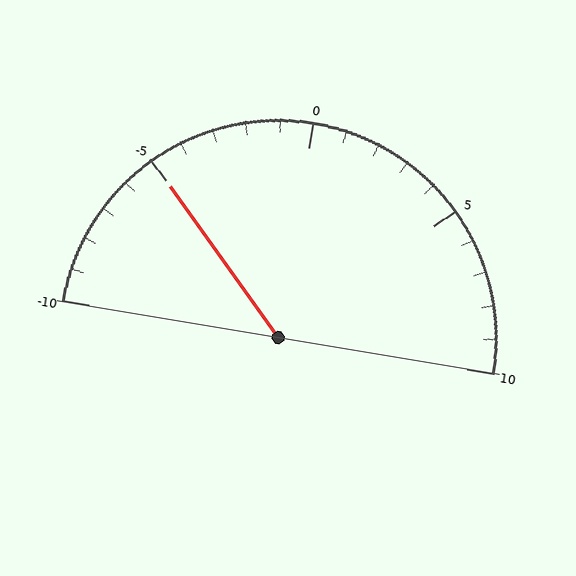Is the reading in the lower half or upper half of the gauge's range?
The reading is in the lower half of the range (-10 to 10).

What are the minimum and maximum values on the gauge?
The gauge ranges from -10 to 10.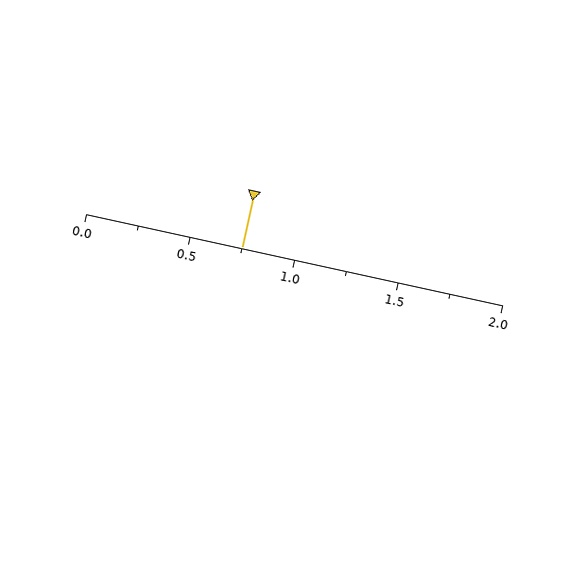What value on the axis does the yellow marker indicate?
The marker indicates approximately 0.75.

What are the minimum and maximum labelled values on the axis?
The axis runs from 0.0 to 2.0.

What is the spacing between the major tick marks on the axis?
The major ticks are spaced 0.5 apart.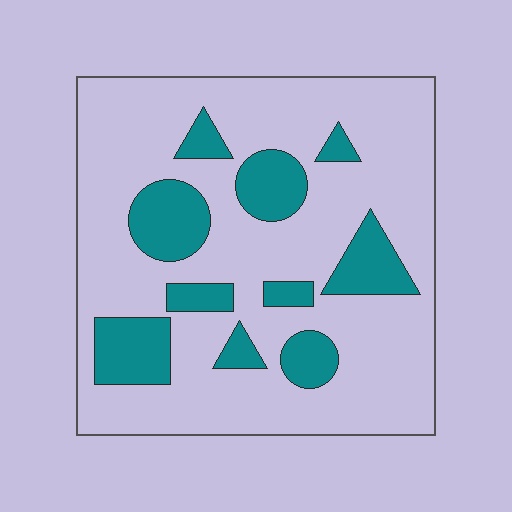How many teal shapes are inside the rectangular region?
10.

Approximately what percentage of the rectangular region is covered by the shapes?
Approximately 25%.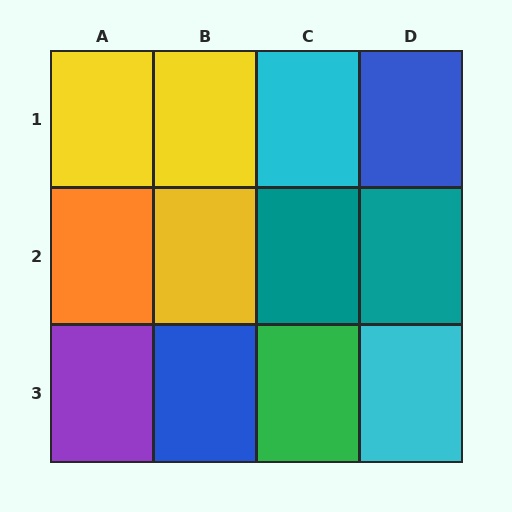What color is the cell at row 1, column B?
Yellow.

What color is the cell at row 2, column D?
Teal.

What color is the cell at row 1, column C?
Cyan.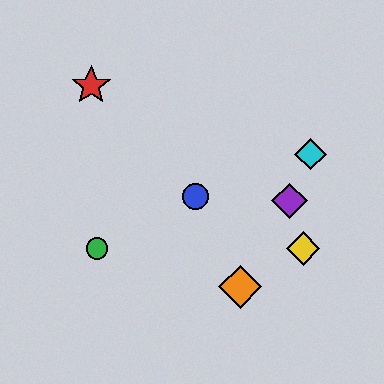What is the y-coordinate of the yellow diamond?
The yellow diamond is at y≈248.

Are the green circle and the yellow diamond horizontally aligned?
Yes, both are at y≈248.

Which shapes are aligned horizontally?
The green circle, the yellow diamond are aligned horizontally.